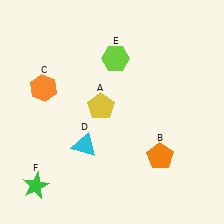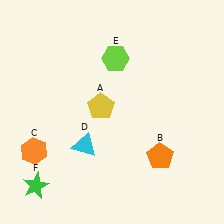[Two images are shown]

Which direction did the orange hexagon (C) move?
The orange hexagon (C) moved down.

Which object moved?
The orange hexagon (C) moved down.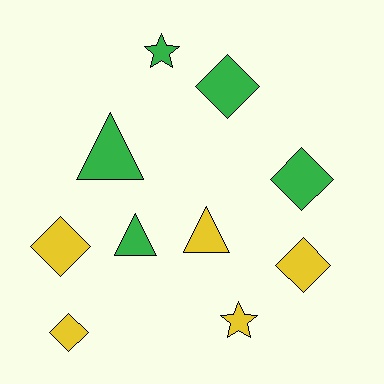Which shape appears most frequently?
Diamond, with 5 objects.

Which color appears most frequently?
Green, with 5 objects.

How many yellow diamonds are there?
There are 3 yellow diamonds.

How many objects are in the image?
There are 10 objects.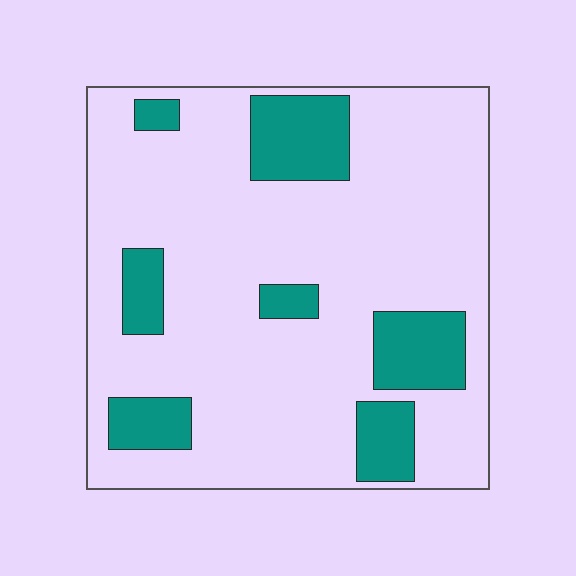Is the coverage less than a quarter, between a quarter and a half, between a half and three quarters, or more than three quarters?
Less than a quarter.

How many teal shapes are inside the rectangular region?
7.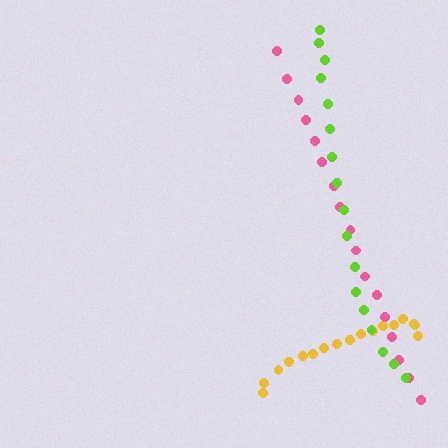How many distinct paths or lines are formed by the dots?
There are 3 distinct paths.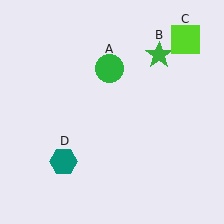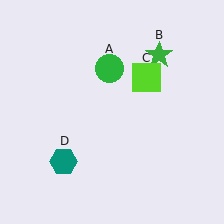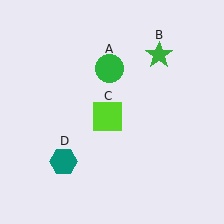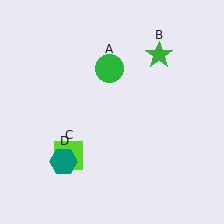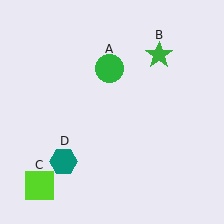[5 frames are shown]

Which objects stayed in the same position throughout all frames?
Green circle (object A) and green star (object B) and teal hexagon (object D) remained stationary.